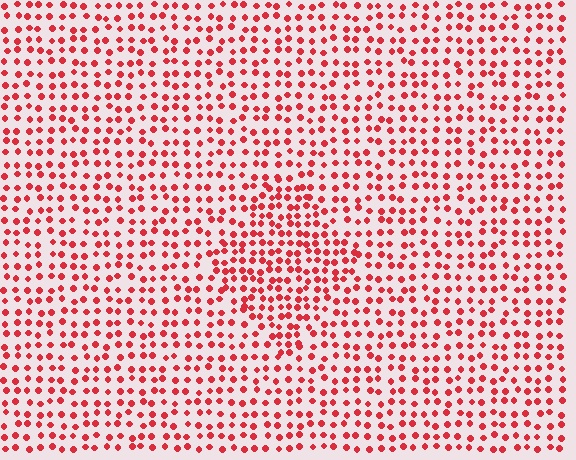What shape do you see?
I see a diamond.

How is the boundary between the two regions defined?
The boundary is defined by a change in element density (approximately 1.5x ratio). All elements are the same color, size, and shape.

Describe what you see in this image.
The image contains small red elements arranged at two different densities. A diamond-shaped region is visible where the elements are more densely packed than the surrounding area.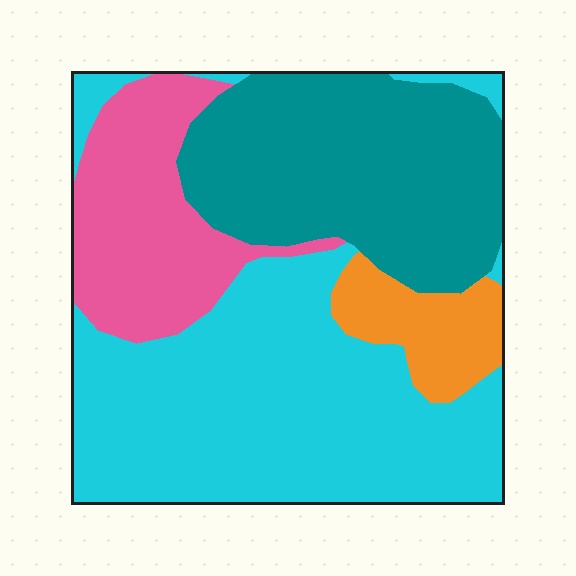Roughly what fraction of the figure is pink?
Pink covers 18% of the figure.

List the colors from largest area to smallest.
From largest to smallest: cyan, teal, pink, orange.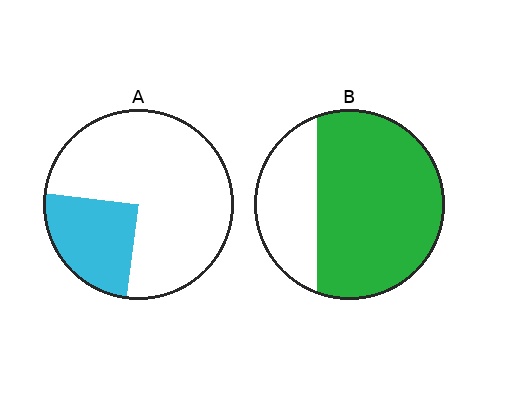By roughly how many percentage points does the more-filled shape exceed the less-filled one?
By roughly 45 percentage points (B over A).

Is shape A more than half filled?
No.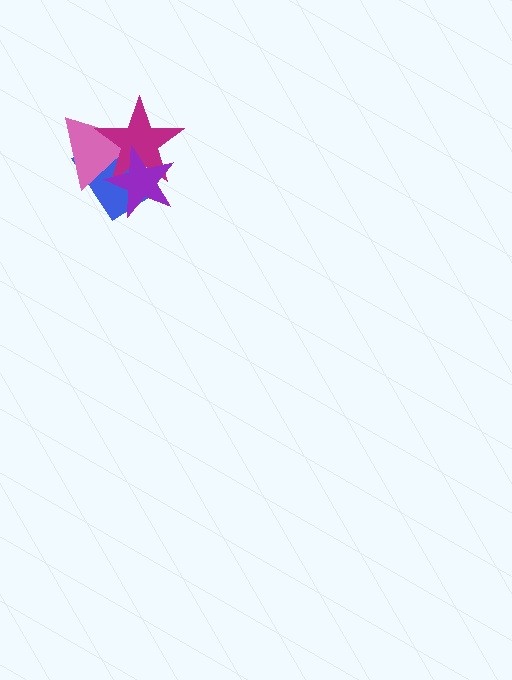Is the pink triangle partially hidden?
Yes, it is partially covered by another shape.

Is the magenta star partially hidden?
Yes, it is partially covered by another shape.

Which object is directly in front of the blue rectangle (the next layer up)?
The pink triangle is directly in front of the blue rectangle.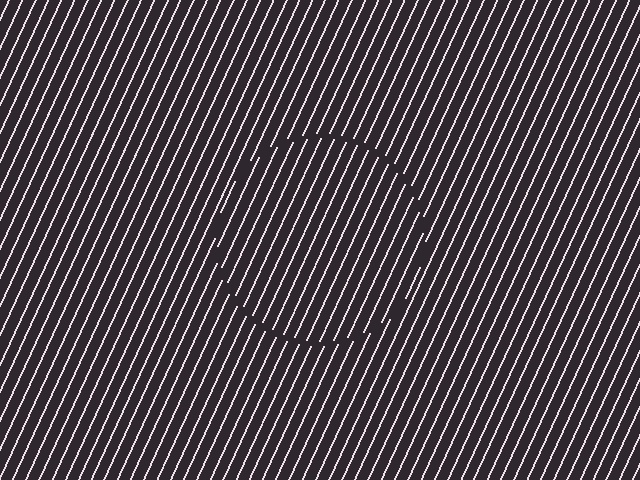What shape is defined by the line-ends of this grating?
An illusory circle. The interior of the shape contains the same grating, shifted by half a period — the contour is defined by the phase discontinuity where line-ends from the inner and outer gratings abut.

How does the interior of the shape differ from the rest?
The interior of the shape contains the same grating, shifted by half a period — the contour is defined by the phase discontinuity where line-ends from the inner and outer gratings abut.